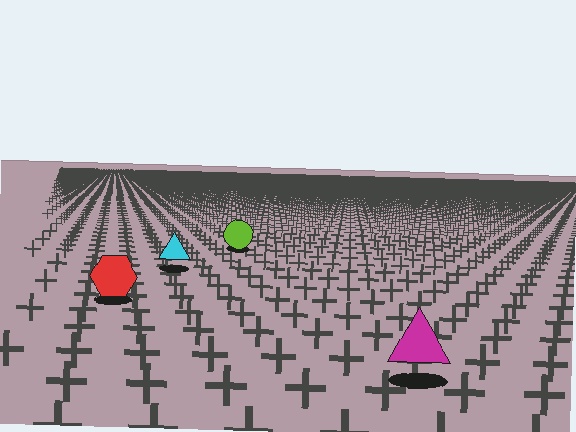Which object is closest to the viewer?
The magenta triangle is closest. The texture marks near it are larger and more spread out.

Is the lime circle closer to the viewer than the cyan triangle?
No. The cyan triangle is closer — you can tell from the texture gradient: the ground texture is coarser near it.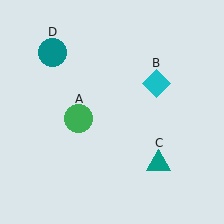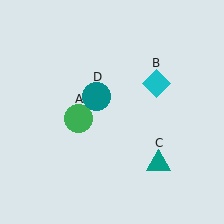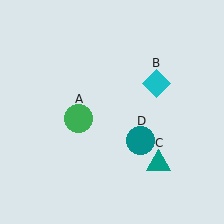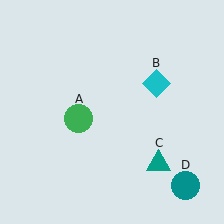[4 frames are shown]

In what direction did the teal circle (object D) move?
The teal circle (object D) moved down and to the right.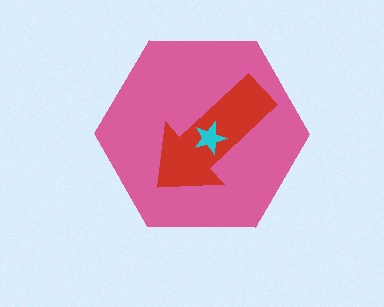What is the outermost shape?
The pink hexagon.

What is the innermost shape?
The cyan star.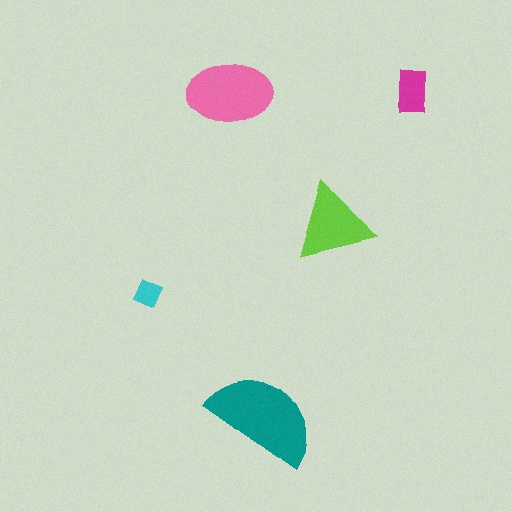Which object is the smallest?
The cyan diamond.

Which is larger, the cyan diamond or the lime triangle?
The lime triangle.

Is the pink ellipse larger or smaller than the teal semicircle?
Smaller.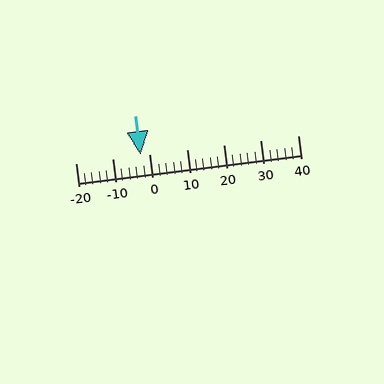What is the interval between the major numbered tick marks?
The major tick marks are spaced 10 units apart.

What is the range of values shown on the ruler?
The ruler shows values from -20 to 40.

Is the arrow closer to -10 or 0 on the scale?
The arrow is closer to 0.